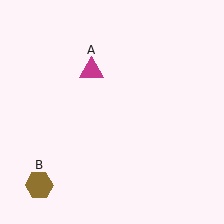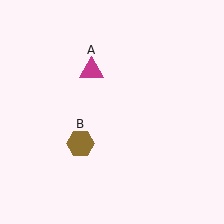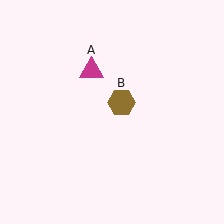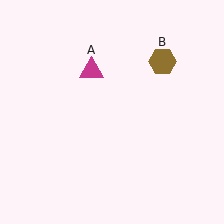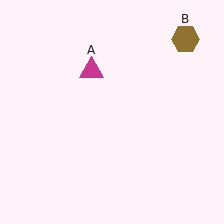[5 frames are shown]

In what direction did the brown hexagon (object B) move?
The brown hexagon (object B) moved up and to the right.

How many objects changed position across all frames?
1 object changed position: brown hexagon (object B).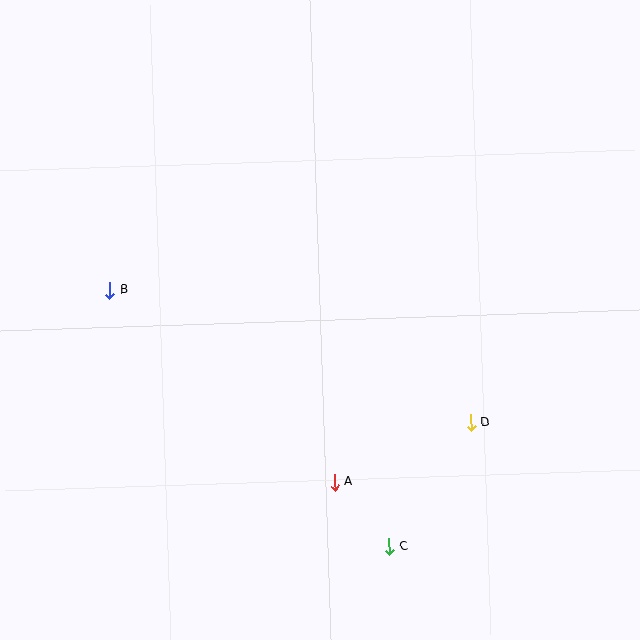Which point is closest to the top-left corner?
Point B is closest to the top-left corner.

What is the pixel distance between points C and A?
The distance between C and A is 85 pixels.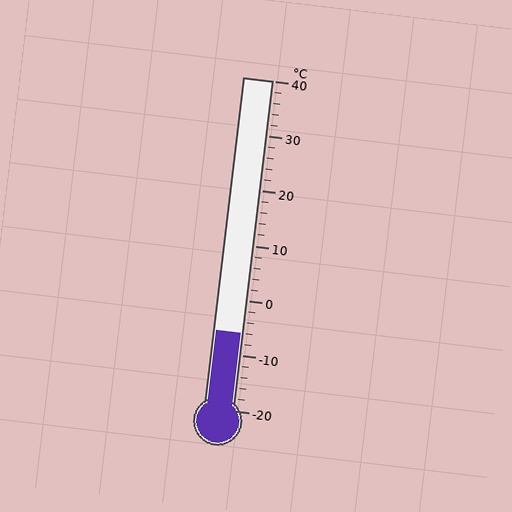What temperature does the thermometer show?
The thermometer shows approximately -6°C.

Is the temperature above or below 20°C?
The temperature is below 20°C.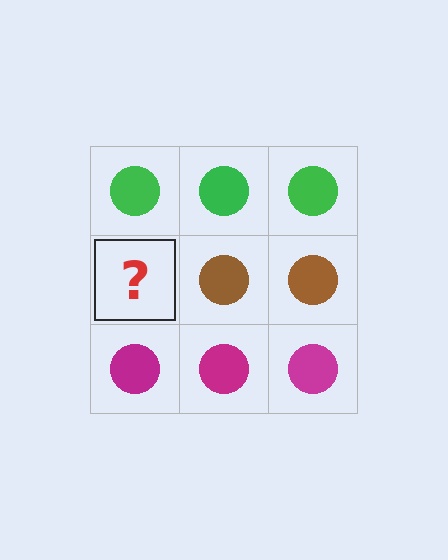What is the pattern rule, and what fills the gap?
The rule is that each row has a consistent color. The gap should be filled with a brown circle.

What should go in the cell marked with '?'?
The missing cell should contain a brown circle.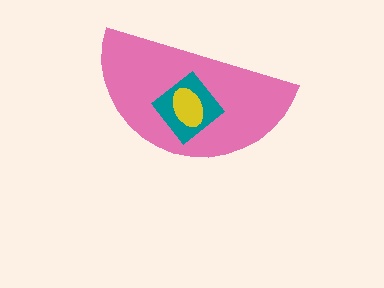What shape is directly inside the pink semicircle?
The teal diamond.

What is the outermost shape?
The pink semicircle.